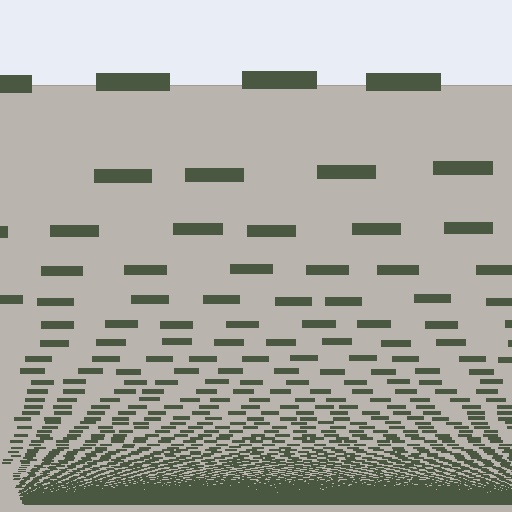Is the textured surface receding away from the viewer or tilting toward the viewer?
The surface appears to tilt toward the viewer. Texture elements get larger and sparser toward the top.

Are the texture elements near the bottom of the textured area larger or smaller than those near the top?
Smaller. The gradient is inverted — elements near the bottom are smaller and denser.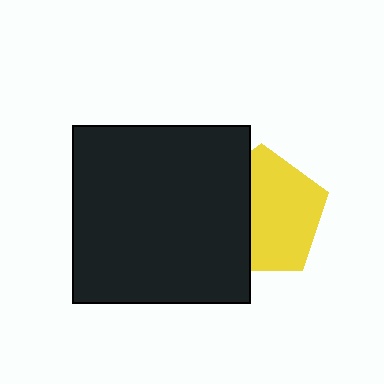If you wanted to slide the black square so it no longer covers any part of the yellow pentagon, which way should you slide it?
Slide it left — that is the most direct way to separate the two shapes.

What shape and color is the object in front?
The object in front is a black square.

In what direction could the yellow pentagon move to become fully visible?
The yellow pentagon could move right. That would shift it out from behind the black square entirely.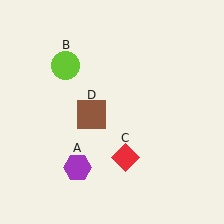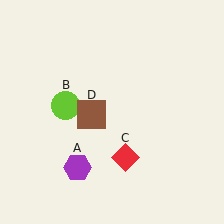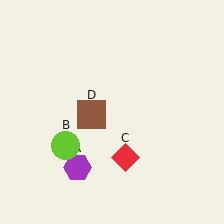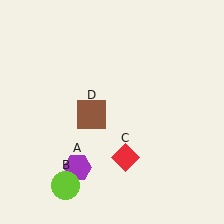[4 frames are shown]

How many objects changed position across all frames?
1 object changed position: lime circle (object B).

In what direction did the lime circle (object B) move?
The lime circle (object B) moved down.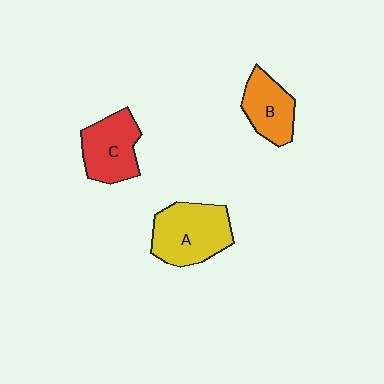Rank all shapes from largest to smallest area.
From largest to smallest: A (yellow), C (red), B (orange).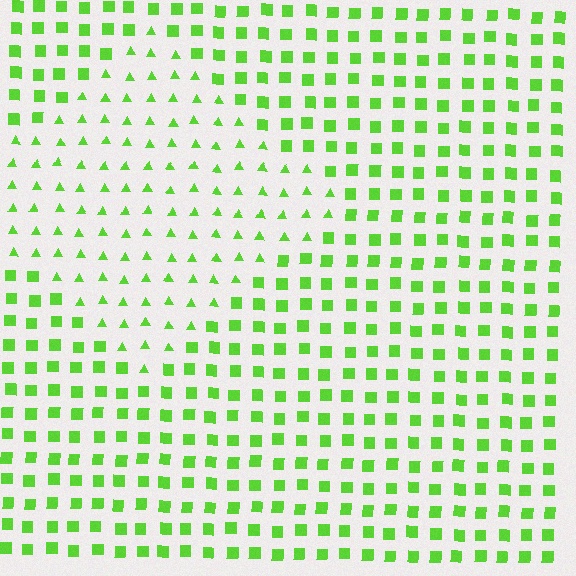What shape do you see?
I see a diamond.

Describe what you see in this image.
The image is filled with small lime elements arranged in a uniform grid. A diamond-shaped region contains triangles, while the surrounding area contains squares. The boundary is defined purely by the change in element shape.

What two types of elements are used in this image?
The image uses triangles inside the diamond region and squares outside it.